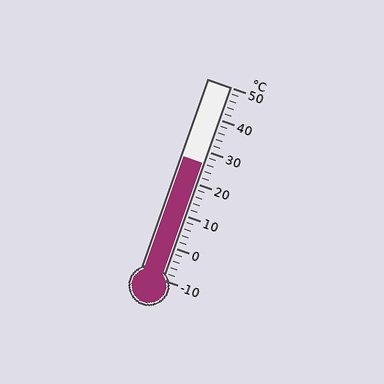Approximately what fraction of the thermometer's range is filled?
The thermometer is filled to approximately 60% of its range.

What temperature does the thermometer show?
The thermometer shows approximately 26°C.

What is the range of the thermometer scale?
The thermometer scale ranges from -10°C to 50°C.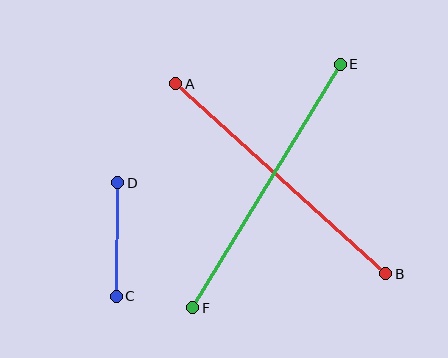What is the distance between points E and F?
The distance is approximately 285 pixels.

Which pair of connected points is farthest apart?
Points E and F are farthest apart.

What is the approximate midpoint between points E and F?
The midpoint is at approximately (266, 186) pixels.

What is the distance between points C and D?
The distance is approximately 113 pixels.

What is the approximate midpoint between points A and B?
The midpoint is at approximately (281, 179) pixels.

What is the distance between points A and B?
The distance is approximately 283 pixels.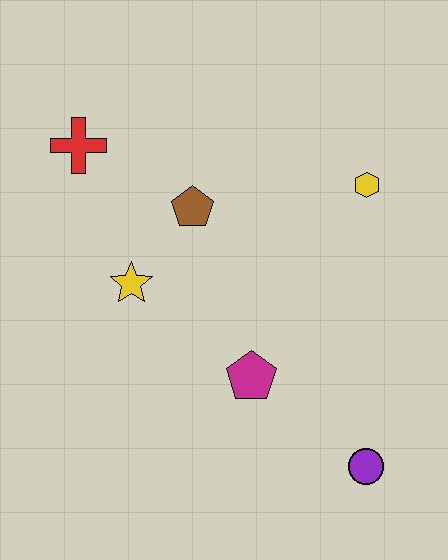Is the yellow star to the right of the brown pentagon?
No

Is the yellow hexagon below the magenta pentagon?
No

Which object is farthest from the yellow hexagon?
The red cross is farthest from the yellow hexagon.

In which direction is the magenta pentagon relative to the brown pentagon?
The magenta pentagon is below the brown pentagon.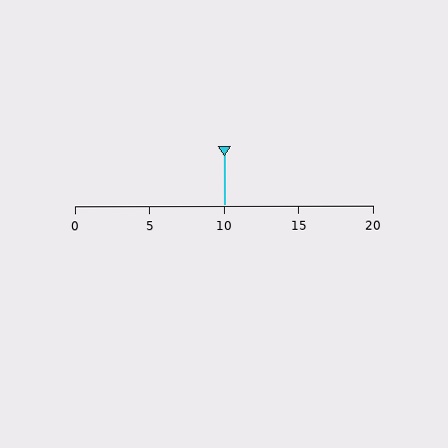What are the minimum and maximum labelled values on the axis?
The axis runs from 0 to 20.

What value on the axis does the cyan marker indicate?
The marker indicates approximately 10.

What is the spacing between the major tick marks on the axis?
The major ticks are spaced 5 apart.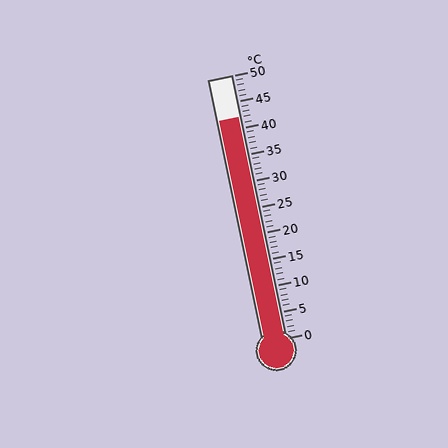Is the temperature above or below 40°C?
The temperature is above 40°C.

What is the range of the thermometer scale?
The thermometer scale ranges from 0°C to 50°C.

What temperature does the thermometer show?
The thermometer shows approximately 42°C.